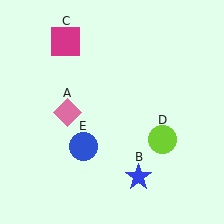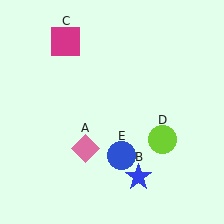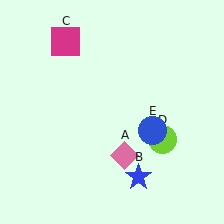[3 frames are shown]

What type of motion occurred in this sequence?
The pink diamond (object A), blue circle (object E) rotated counterclockwise around the center of the scene.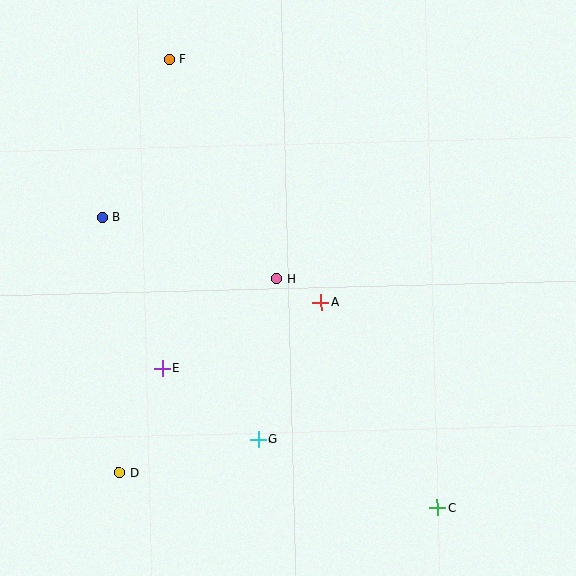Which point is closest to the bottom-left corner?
Point D is closest to the bottom-left corner.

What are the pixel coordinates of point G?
Point G is at (258, 440).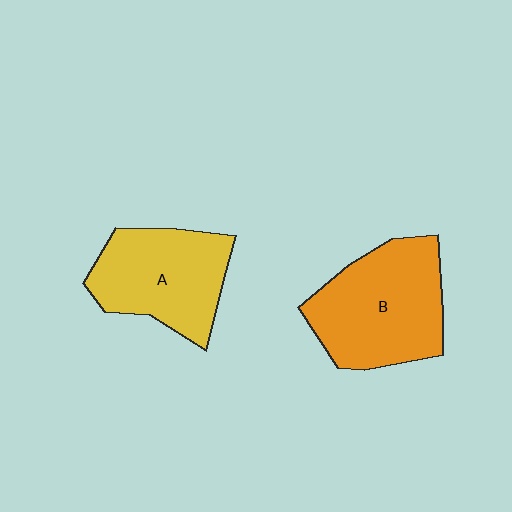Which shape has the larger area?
Shape B (orange).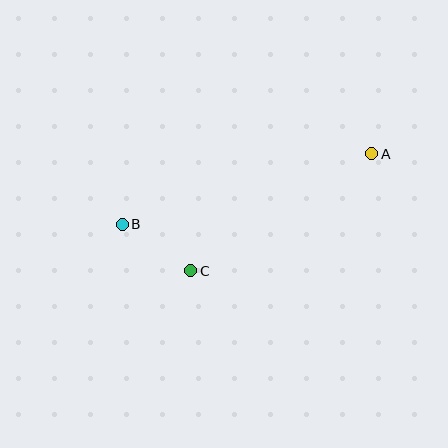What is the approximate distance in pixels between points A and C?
The distance between A and C is approximately 216 pixels.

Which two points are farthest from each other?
Points A and B are farthest from each other.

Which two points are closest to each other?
Points B and C are closest to each other.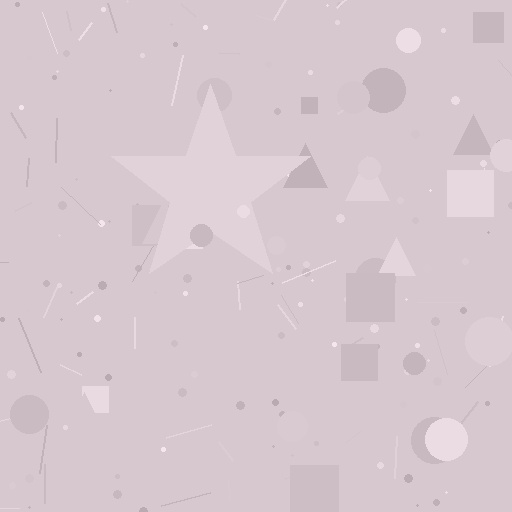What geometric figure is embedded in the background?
A star is embedded in the background.